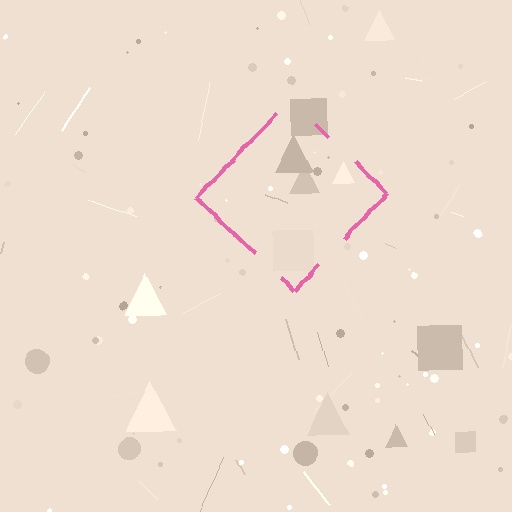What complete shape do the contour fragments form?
The contour fragments form a diamond.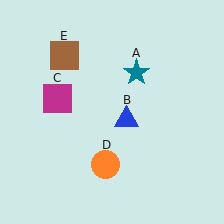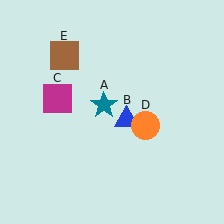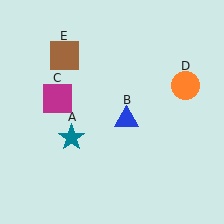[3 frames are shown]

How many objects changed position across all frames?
2 objects changed position: teal star (object A), orange circle (object D).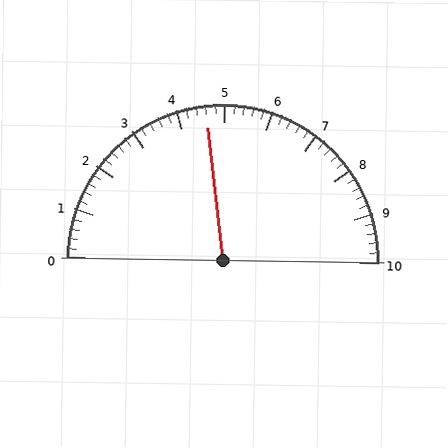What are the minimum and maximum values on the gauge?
The gauge ranges from 0 to 10.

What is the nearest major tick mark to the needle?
The nearest major tick mark is 5.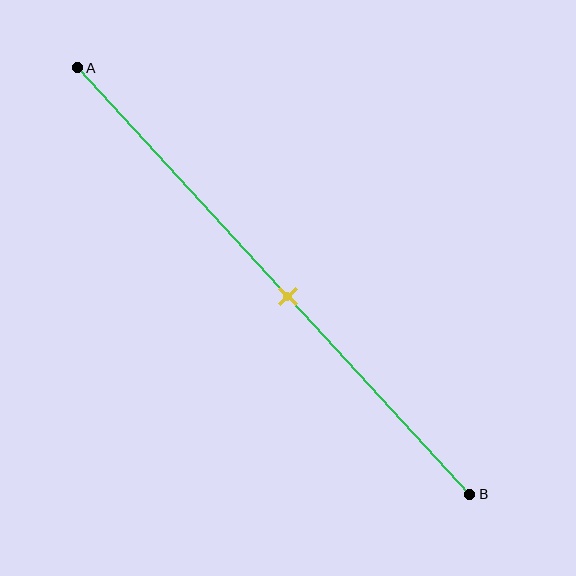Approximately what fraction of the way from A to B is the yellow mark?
The yellow mark is approximately 55% of the way from A to B.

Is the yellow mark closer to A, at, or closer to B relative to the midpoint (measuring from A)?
The yellow mark is closer to point B than the midpoint of segment AB.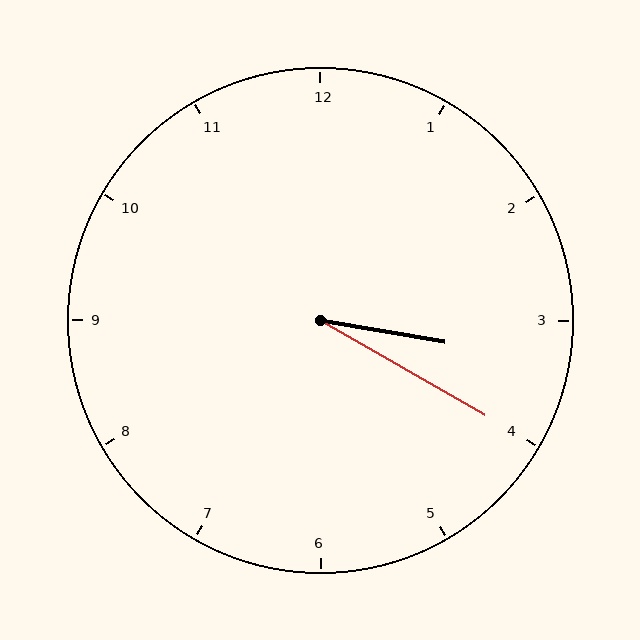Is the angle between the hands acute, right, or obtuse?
It is acute.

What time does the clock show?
3:20.